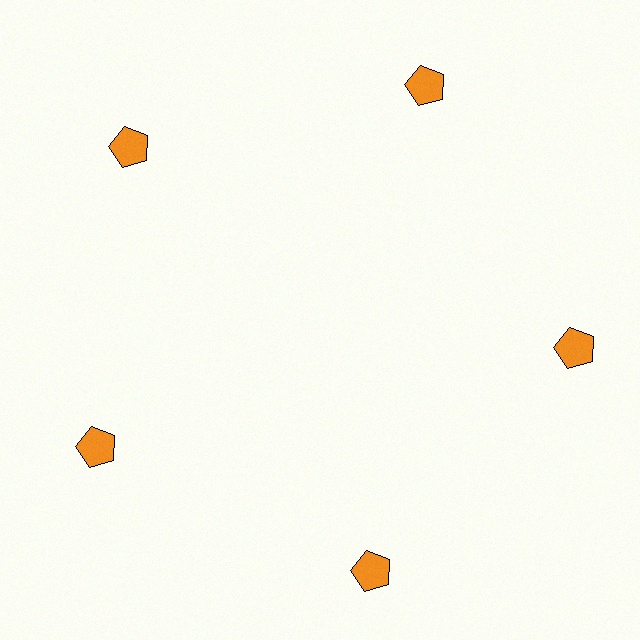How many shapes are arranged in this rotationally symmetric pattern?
There are 5 shapes, arranged in 5 groups of 1.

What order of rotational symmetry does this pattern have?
This pattern has 5-fold rotational symmetry.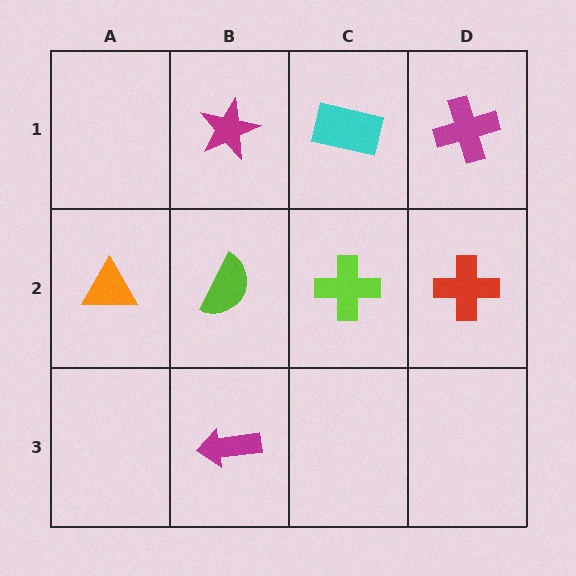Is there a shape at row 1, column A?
No, that cell is empty.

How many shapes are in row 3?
1 shape.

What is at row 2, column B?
A lime semicircle.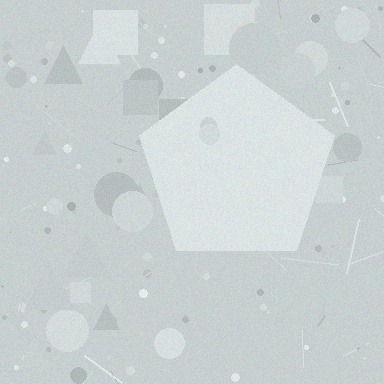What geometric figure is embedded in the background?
A pentagon is embedded in the background.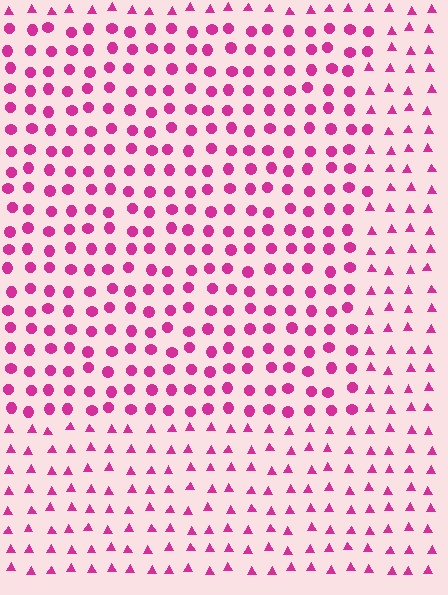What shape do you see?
I see a rectangle.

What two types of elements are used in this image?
The image uses circles inside the rectangle region and triangles outside it.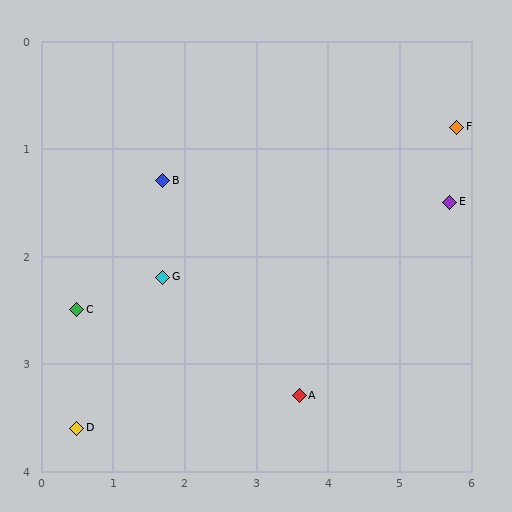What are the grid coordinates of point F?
Point F is at approximately (5.8, 0.8).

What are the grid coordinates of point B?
Point B is at approximately (1.7, 1.3).